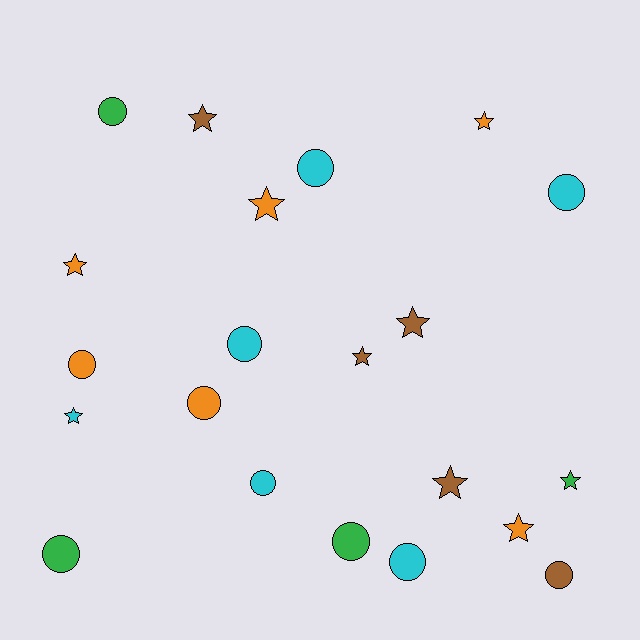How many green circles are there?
There are 3 green circles.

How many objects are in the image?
There are 21 objects.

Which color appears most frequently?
Cyan, with 6 objects.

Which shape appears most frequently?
Circle, with 11 objects.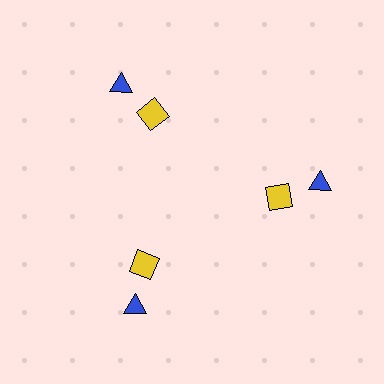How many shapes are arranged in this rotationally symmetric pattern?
There are 6 shapes, arranged in 3 groups of 2.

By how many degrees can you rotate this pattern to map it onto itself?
The pattern maps onto itself every 120 degrees of rotation.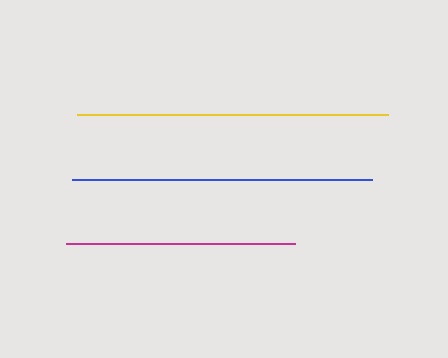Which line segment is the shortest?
The magenta line is the shortest at approximately 229 pixels.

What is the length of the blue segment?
The blue segment is approximately 301 pixels long.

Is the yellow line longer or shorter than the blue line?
The yellow line is longer than the blue line.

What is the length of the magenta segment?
The magenta segment is approximately 229 pixels long.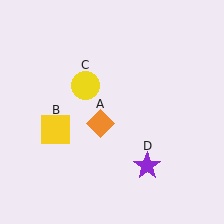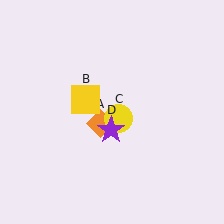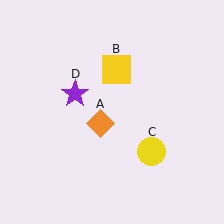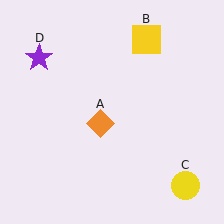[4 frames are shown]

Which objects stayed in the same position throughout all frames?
Orange diamond (object A) remained stationary.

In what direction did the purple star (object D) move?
The purple star (object D) moved up and to the left.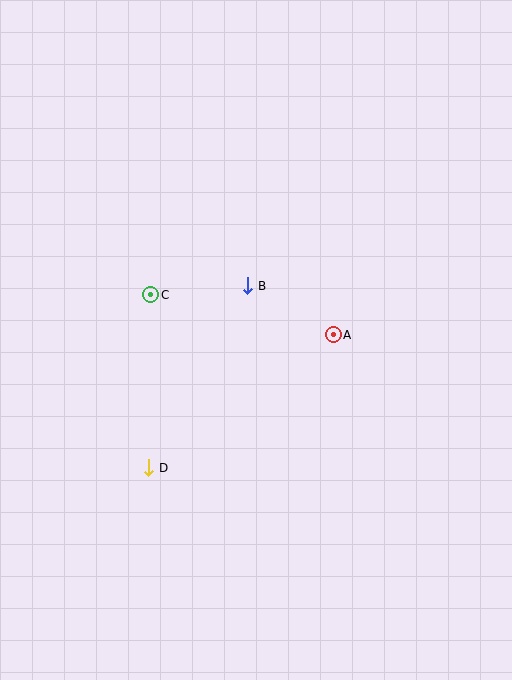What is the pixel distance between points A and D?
The distance between A and D is 227 pixels.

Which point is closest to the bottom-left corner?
Point D is closest to the bottom-left corner.